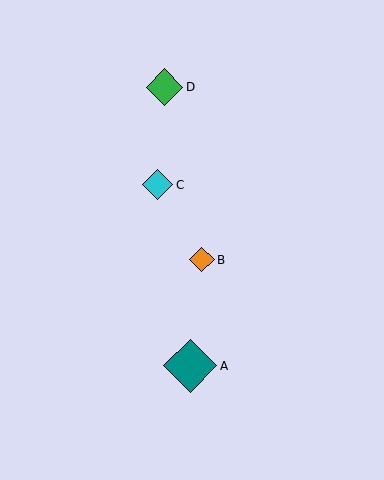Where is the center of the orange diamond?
The center of the orange diamond is at (202, 260).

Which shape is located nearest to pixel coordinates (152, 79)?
The green diamond (labeled D) at (165, 87) is nearest to that location.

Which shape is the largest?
The teal diamond (labeled A) is the largest.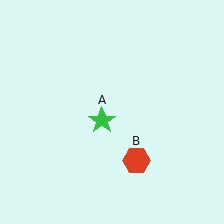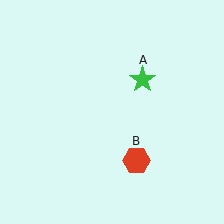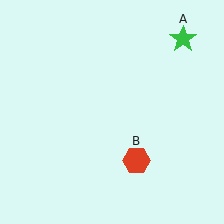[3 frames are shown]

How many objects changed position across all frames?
1 object changed position: green star (object A).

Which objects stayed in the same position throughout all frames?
Red hexagon (object B) remained stationary.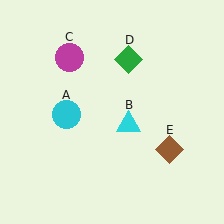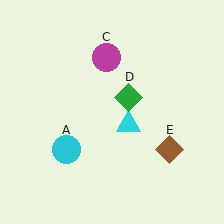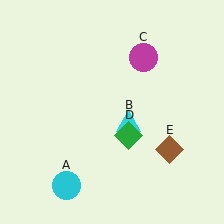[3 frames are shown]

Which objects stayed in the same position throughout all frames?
Cyan triangle (object B) and brown diamond (object E) remained stationary.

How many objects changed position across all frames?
3 objects changed position: cyan circle (object A), magenta circle (object C), green diamond (object D).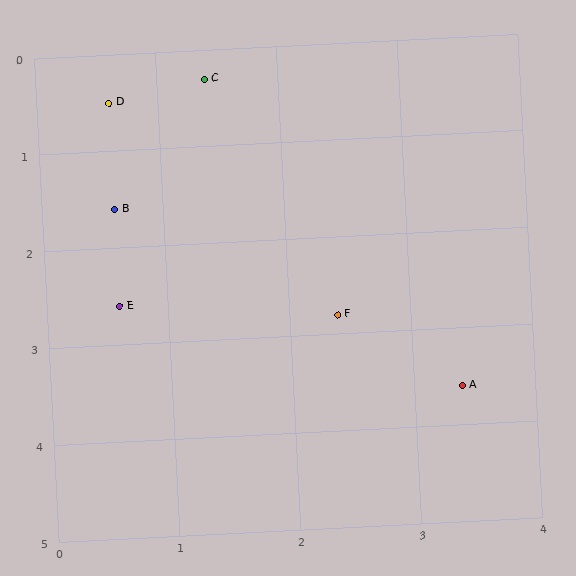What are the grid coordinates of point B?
Point B is at approximately (0.6, 1.6).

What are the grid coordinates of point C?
Point C is at approximately (1.4, 0.3).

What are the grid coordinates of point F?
Point F is at approximately (2.4, 2.8).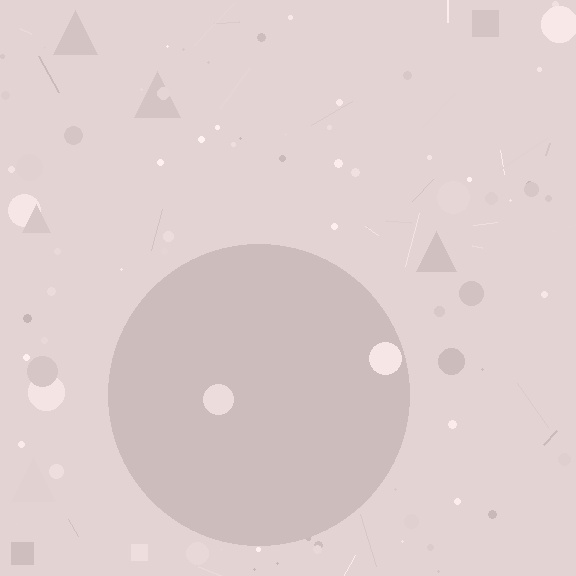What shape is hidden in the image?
A circle is hidden in the image.